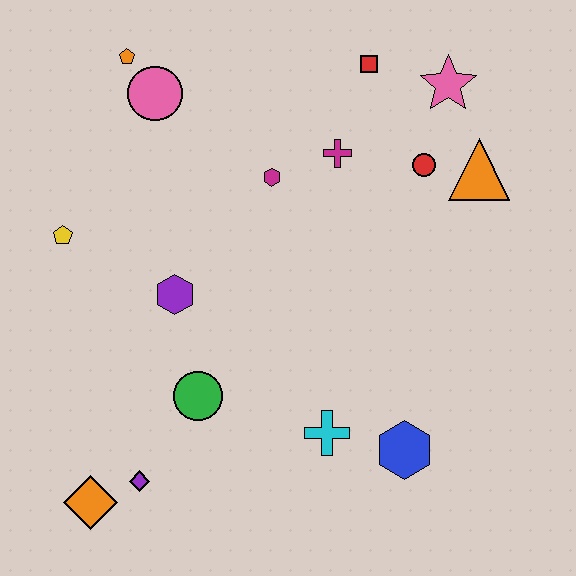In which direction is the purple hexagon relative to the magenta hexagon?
The purple hexagon is below the magenta hexagon.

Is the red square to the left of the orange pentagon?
No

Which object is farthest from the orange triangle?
The orange diamond is farthest from the orange triangle.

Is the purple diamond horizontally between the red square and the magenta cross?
No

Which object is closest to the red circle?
The orange triangle is closest to the red circle.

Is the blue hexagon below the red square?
Yes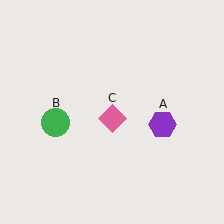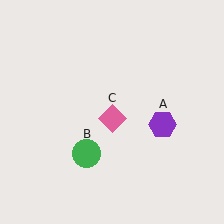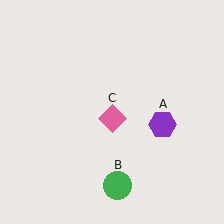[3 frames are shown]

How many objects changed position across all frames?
1 object changed position: green circle (object B).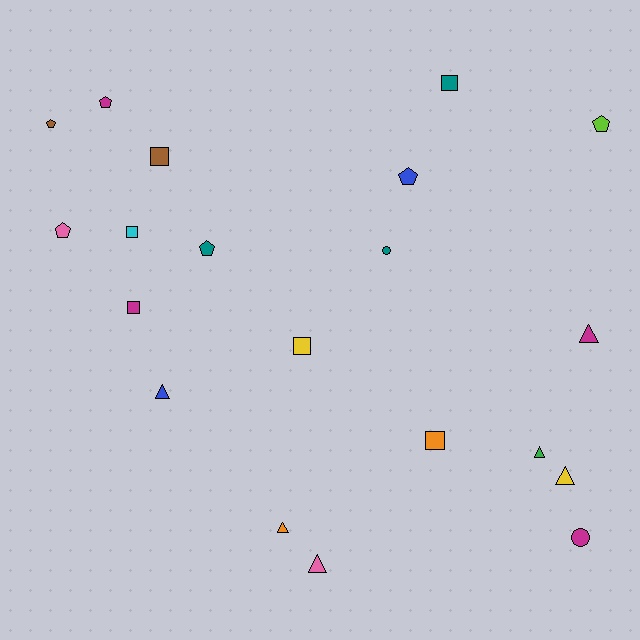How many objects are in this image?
There are 20 objects.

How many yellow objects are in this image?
There are 2 yellow objects.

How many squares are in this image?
There are 6 squares.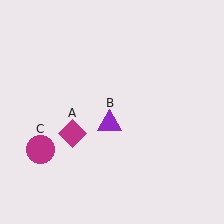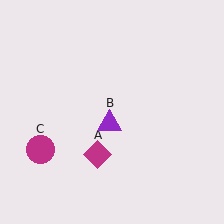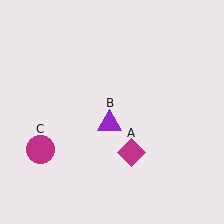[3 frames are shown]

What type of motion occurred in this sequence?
The magenta diamond (object A) rotated counterclockwise around the center of the scene.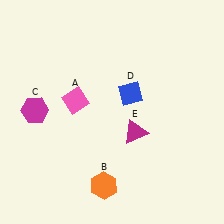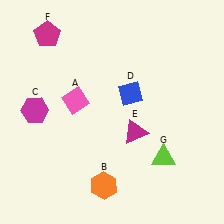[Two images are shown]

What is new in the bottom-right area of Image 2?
A lime triangle (G) was added in the bottom-right area of Image 2.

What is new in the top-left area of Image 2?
A magenta pentagon (F) was added in the top-left area of Image 2.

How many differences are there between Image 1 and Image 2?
There are 2 differences between the two images.